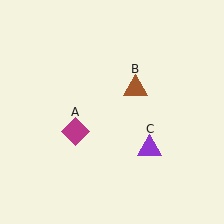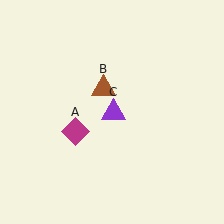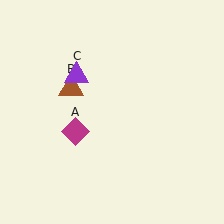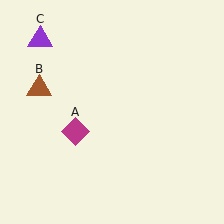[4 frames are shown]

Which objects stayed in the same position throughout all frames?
Magenta diamond (object A) remained stationary.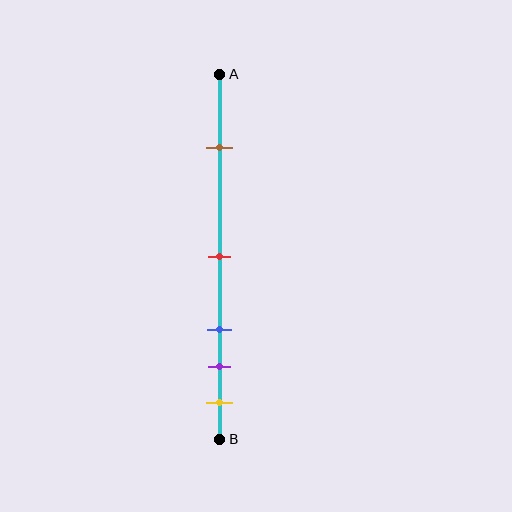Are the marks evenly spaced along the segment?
No, the marks are not evenly spaced.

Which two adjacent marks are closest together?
The purple and yellow marks are the closest adjacent pair.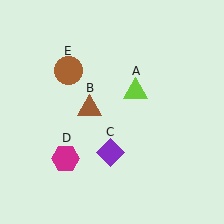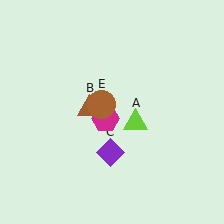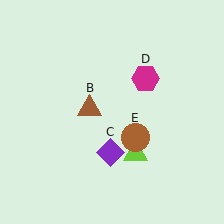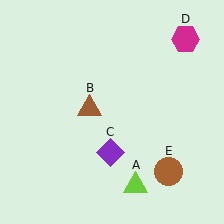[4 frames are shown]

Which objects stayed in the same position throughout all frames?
Brown triangle (object B) and purple diamond (object C) remained stationary.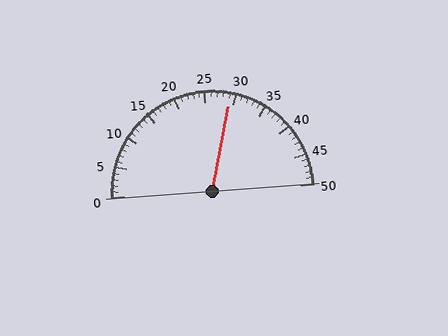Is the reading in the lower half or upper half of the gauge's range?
The reading is in the upper half of the range (0 to 50).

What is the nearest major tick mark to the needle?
The nearest major tick mark is 30.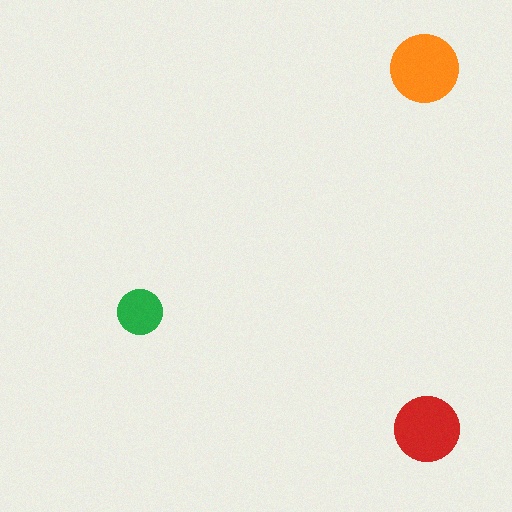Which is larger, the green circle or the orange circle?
The orange one.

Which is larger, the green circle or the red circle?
The red one.